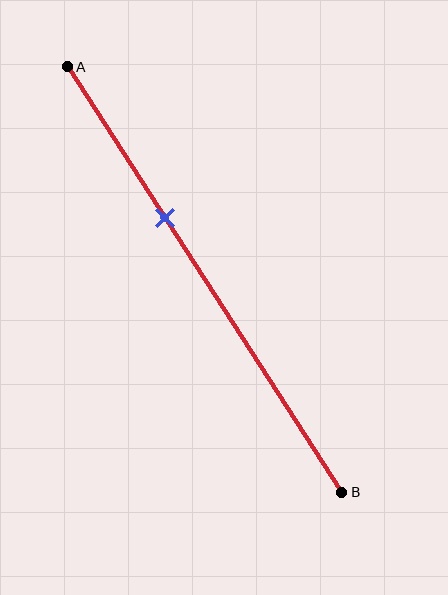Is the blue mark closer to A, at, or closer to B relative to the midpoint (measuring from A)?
The blue mark is closer to point A than the midpoint of segment AB.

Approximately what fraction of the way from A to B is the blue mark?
The blue mark is approximately 35% of the way from A to B.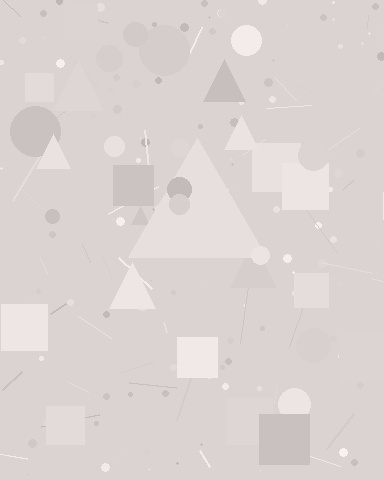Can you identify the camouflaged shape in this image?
The camouflaged shape is a triangle.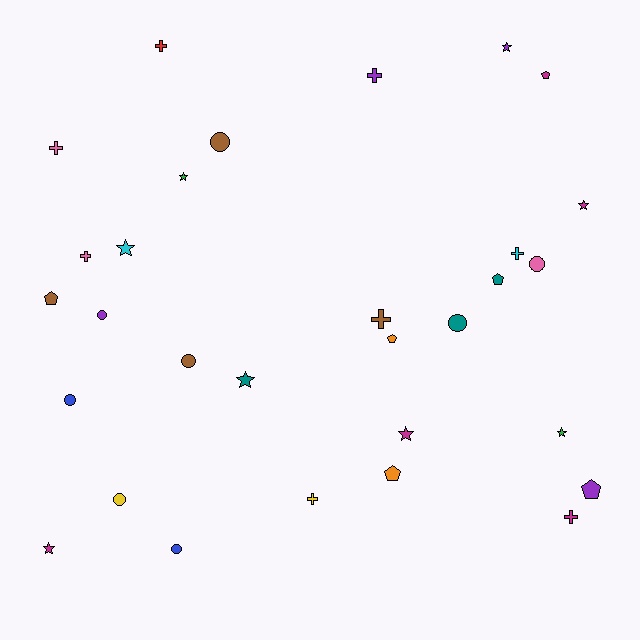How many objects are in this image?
There are 30 objects.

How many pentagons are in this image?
There are 6 pentagons.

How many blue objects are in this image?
There are 2 blue objects.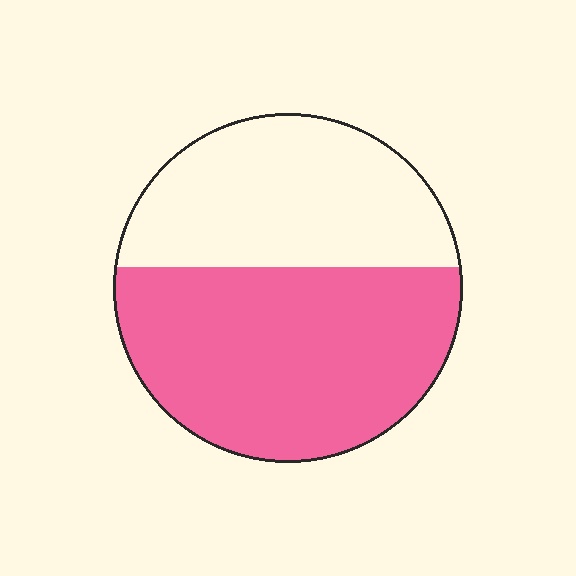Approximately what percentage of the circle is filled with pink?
Approximately 60%.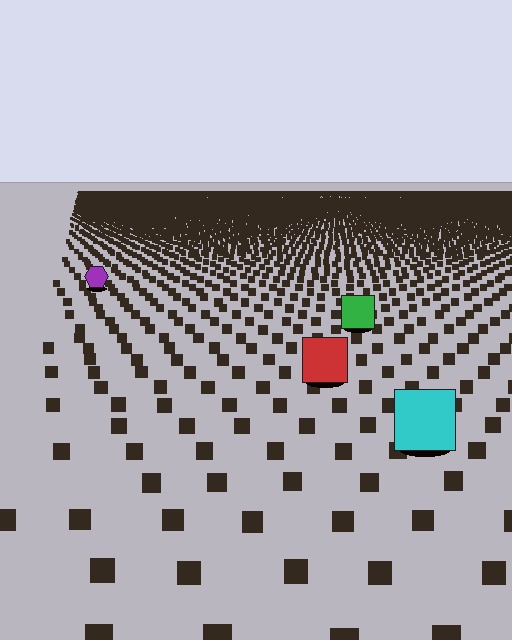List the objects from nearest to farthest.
From nearest to farthest: the cyan square, the red square, the green square, the purple hexagon.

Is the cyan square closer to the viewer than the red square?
Yes. The cyan square is closer — you can tell from the texture gradient: the ground texture is coarser near it.